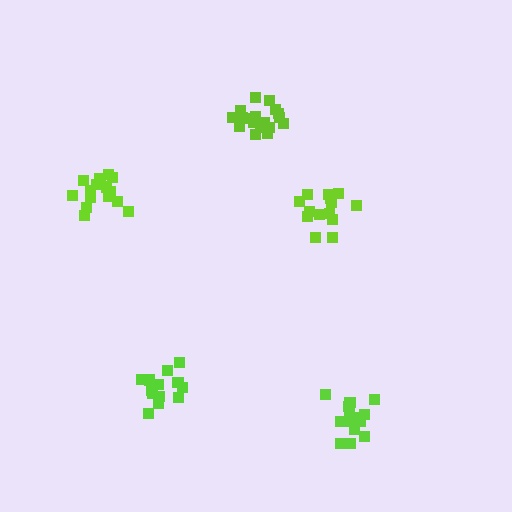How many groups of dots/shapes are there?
There are 5 groups.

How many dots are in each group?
Group 1: 18 dots, Group 2: 14 dots, Group 3: 13 dots, Group 4: 19 dots, Group 5: 16 dots (80 total).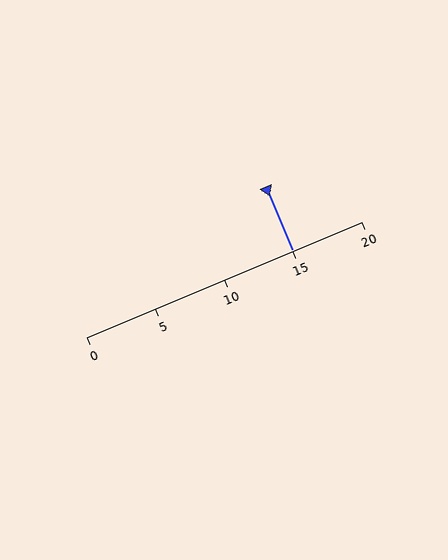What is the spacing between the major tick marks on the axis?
The major ticks are spaced 5 apart.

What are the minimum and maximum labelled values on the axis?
The axis runs from 0 to 20.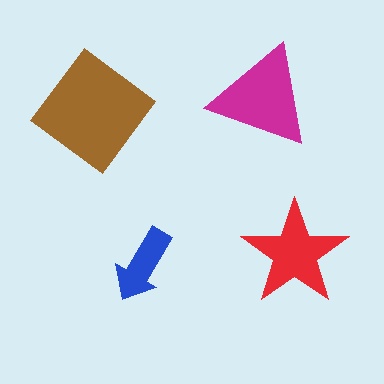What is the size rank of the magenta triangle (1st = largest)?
2nd.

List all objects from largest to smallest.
The brown diamond, the magenta triangle, the red star, the blue arrow.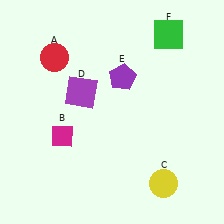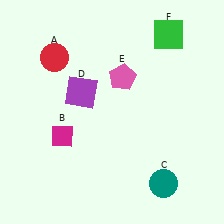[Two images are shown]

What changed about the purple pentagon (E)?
In Image 1, E is purple. In Image 2, it changed to pink.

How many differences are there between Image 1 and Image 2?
There are 2 differences between the two images.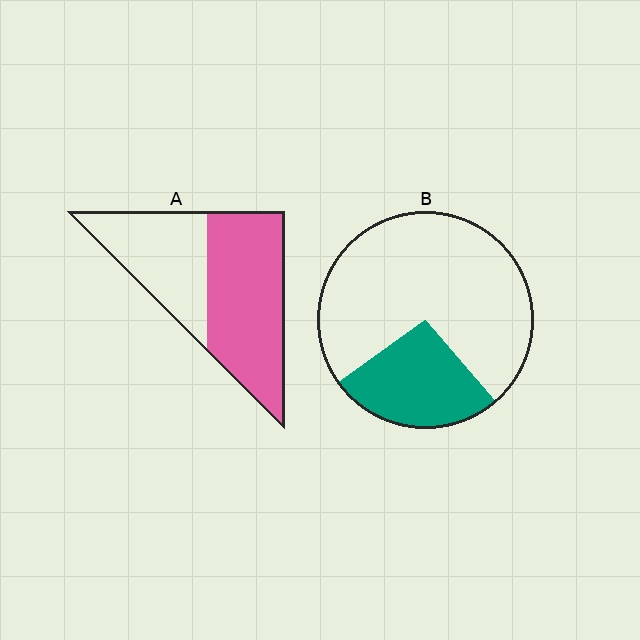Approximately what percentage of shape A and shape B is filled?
A is approximately 60% and B is approximately 25%.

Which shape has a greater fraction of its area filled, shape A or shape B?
Shape A.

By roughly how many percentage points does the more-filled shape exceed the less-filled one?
By roughly 30 percentage points (A over B).